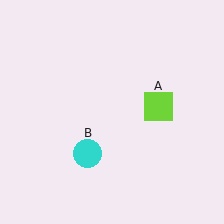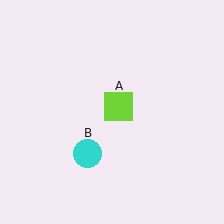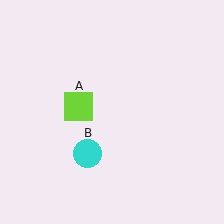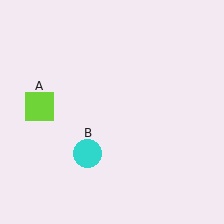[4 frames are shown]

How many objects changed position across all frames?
1 object changed position: lime square (object A).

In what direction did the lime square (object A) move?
The lime square (object A) moved left.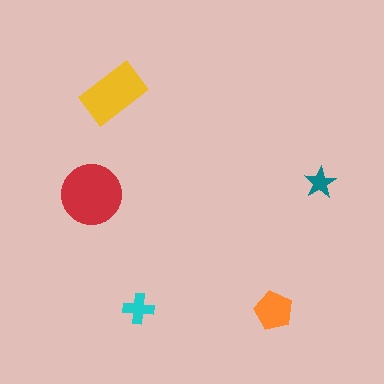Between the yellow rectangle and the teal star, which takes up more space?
The yellow rectangle.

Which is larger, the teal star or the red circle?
The red circle.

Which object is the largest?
The red circle.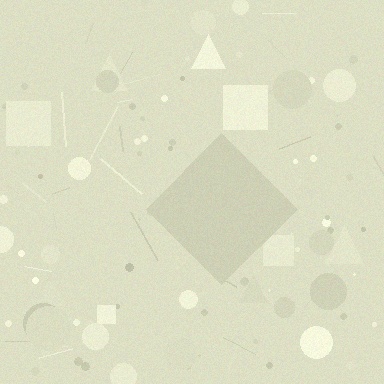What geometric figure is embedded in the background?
A diamond is embedded in the background.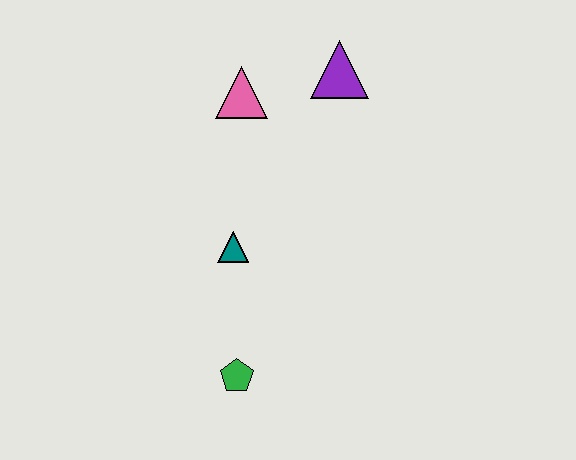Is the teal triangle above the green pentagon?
Yes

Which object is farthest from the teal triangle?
The purple triangle is farthest from the teal triangle.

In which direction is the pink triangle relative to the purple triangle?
The pink triangle is to the left of the purple triangle.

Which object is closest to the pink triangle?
The purple triangle is closest to the pink triangle.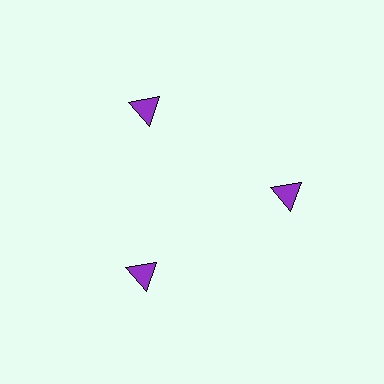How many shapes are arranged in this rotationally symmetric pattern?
There are 3 shapes, arranged in 3 groups of 1.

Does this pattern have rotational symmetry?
Yes, this pattern has 3-fold rotational symmetry. It looks the same after rotating 120 degrees around the center.